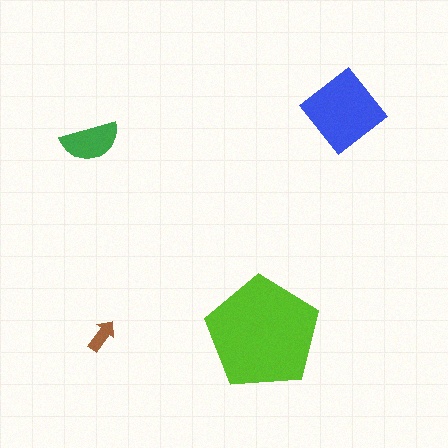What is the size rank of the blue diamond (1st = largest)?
2nd.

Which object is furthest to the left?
The green semicircle is leftmost.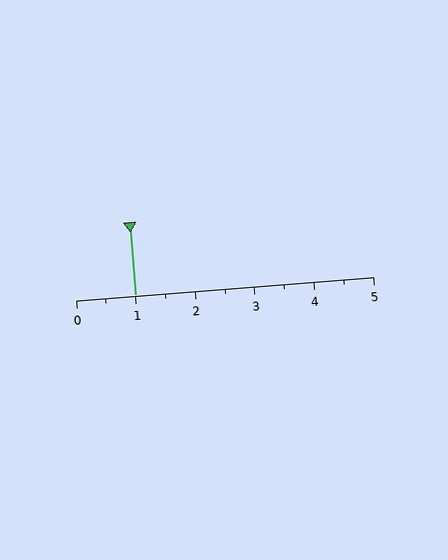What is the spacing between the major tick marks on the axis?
The major ticks are spaced 1 apart.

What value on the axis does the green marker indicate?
The marker indicates approximately 1.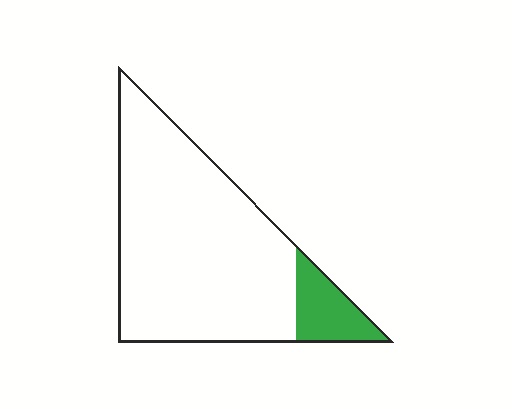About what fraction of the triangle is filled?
About one eighth (1/8).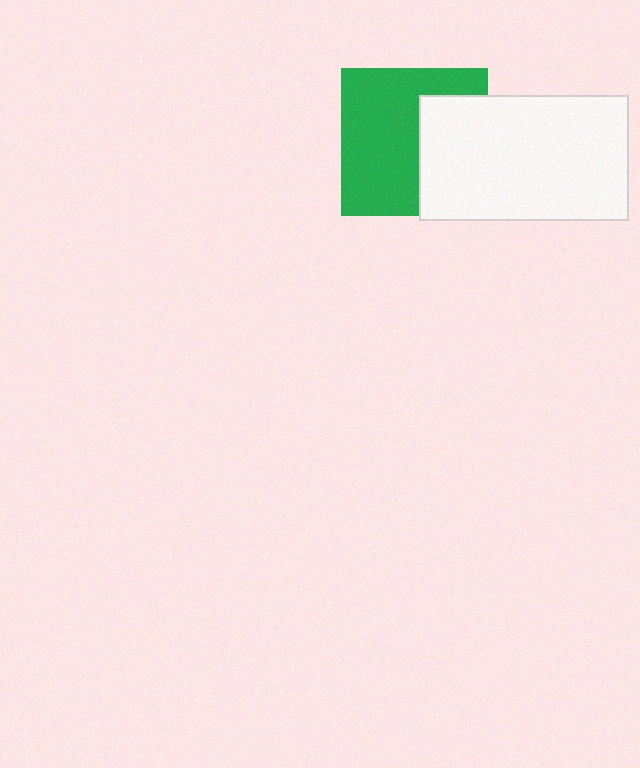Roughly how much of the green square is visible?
About half of it is visible (roughly 62%).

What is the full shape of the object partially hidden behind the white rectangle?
The partially hidden object is a green square.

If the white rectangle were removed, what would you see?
You would see the complete green square.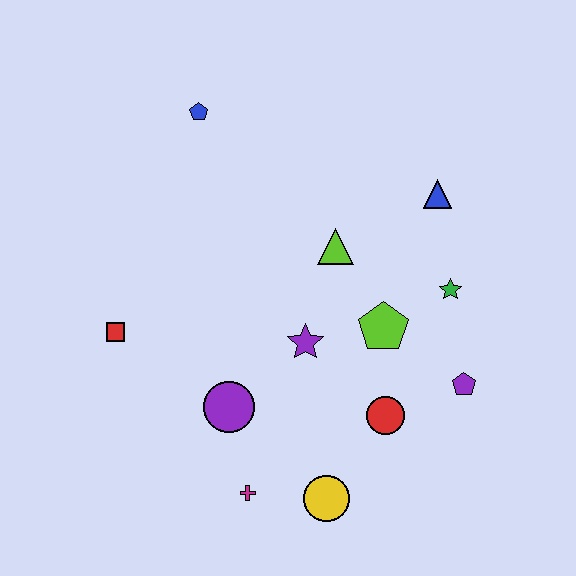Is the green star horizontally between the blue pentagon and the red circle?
No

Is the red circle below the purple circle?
Yes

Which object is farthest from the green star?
The red square is farthest from the green star.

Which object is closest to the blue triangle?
The green star is closest to the blue triangle.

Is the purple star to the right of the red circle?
No